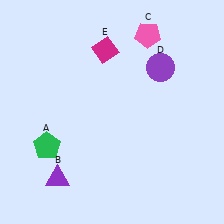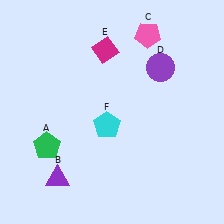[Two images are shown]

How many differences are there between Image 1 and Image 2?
There is 1 difference between the two images.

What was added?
A cyan pentagon (F) was added in Image 2.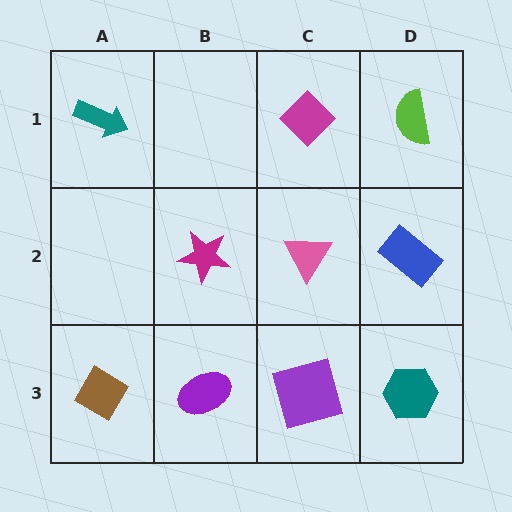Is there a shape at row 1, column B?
No, that cell is empty.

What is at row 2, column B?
A magenta star.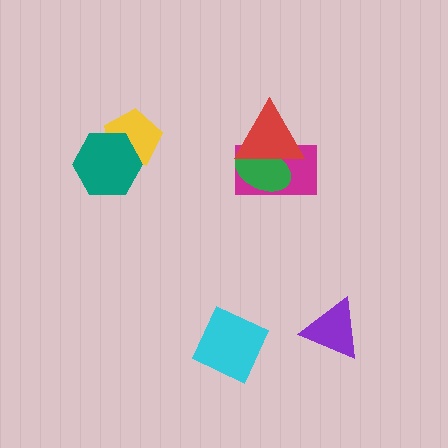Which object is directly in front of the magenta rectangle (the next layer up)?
The green ellipse is directly in front of the magenta rectangle.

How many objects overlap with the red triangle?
2 objects overlap with the red triangle.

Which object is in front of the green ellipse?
The red triangle is in front of the green ellipse.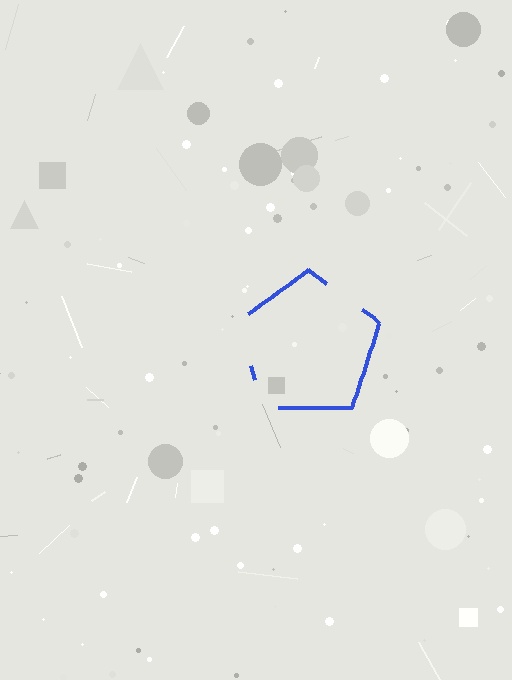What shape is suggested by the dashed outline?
The dashed outline suggests a pentagon.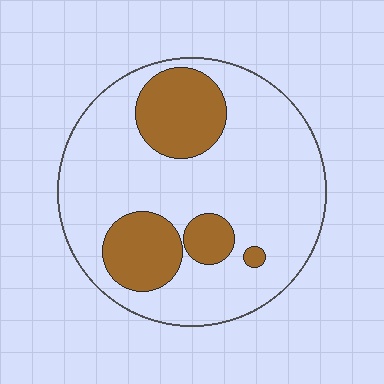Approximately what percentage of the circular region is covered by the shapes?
Approximately 25%.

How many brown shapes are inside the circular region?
4.